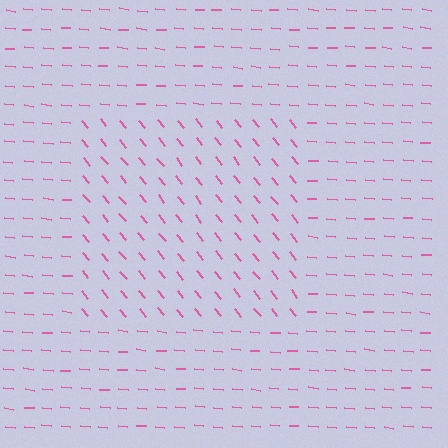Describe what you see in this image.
The image is filled with small pink line segments. A rectangle region in the image has lines oriented differently from the surrounding lines, creating a visible texture boundary.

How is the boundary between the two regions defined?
The boundary is defined purely by a change in line orientation (approximately 45 degrees difference). All lines are the same color and thickness.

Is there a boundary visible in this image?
Yes, there is a texture boundary formed by a change in line orientation.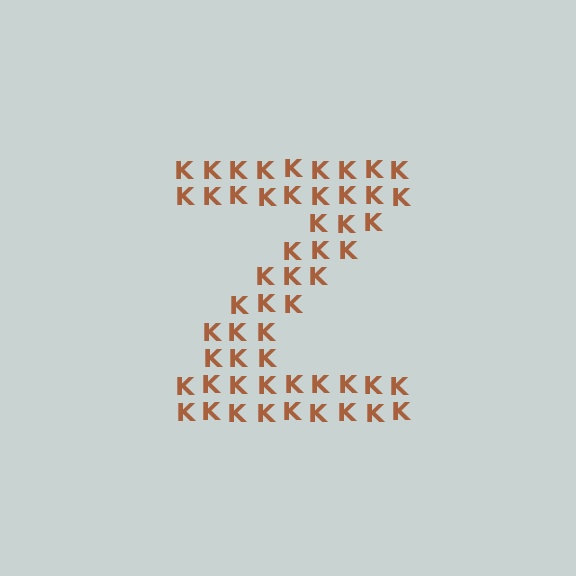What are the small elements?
The small elements are letter K's.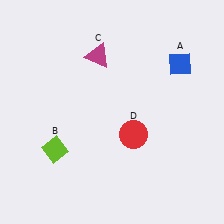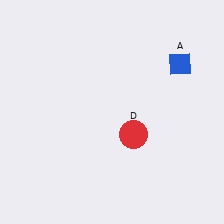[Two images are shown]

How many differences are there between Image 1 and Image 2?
There are 2 differences between the two images.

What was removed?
The magenta triangle (C), the lime diamond (B) were removed in Image 2.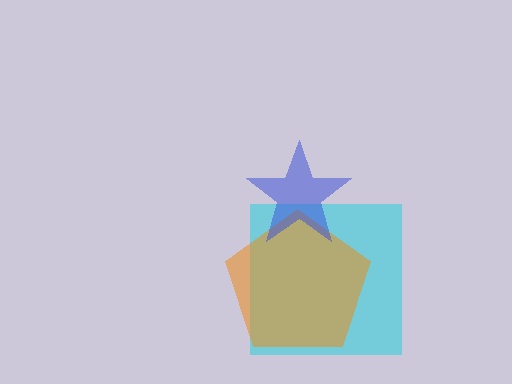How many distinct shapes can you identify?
There are 3 distinct shapes: a cyan square, an orange pentagon, a blue star.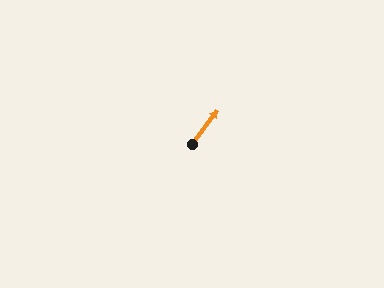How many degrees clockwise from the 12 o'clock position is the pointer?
Approximately 37 degrees.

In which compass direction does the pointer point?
Northeast.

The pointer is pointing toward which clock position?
Roughly 1 o'clock.